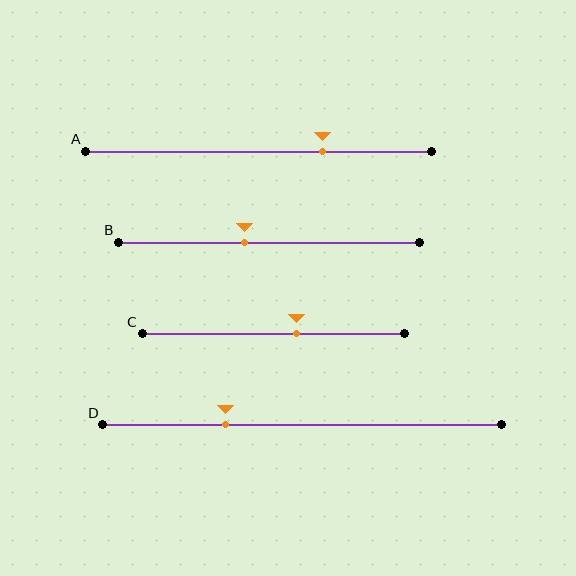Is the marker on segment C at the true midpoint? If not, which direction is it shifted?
No, the marker on segment C is shifted to the right by about 9% of the segment length.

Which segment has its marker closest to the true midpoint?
Segment B has its marker closest to the true midpoint.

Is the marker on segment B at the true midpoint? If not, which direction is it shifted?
No, the marker on segment B is shifted to the left by about 8% of the segment length.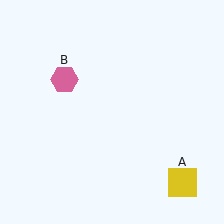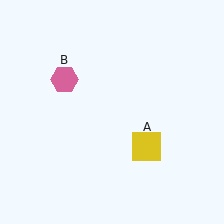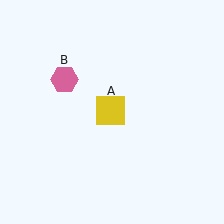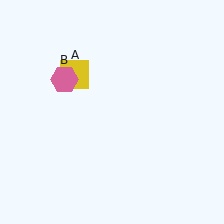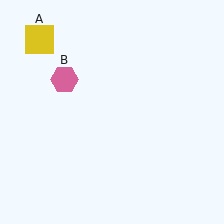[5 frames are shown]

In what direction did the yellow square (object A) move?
The yellow square (object A) moved up and to the left.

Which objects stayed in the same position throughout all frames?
Pink hexagon (object B) remained stationary.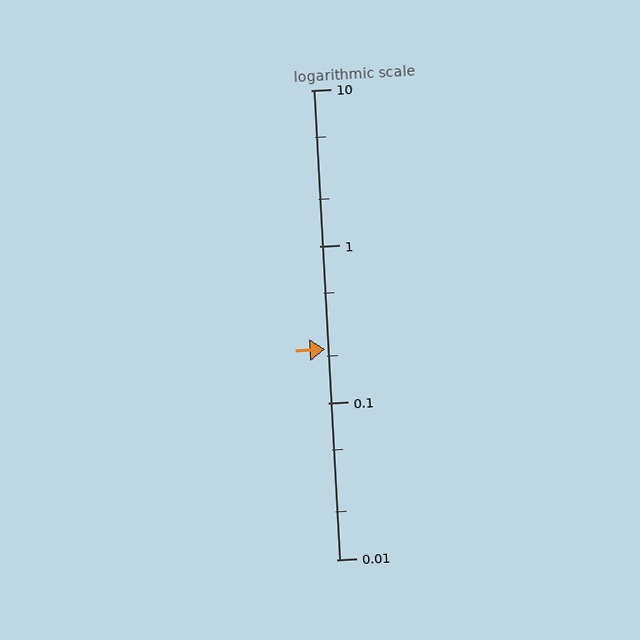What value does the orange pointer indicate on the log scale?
The pointer indicates approximately 0.22.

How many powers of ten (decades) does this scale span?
The scale spans 3 decades, from 0.01 to 10.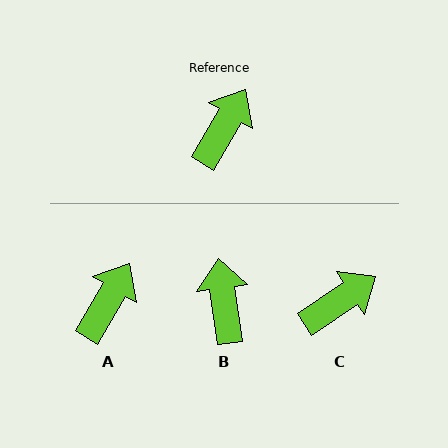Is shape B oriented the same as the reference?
No, it is off by about 39 degrees.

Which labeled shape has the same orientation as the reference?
A.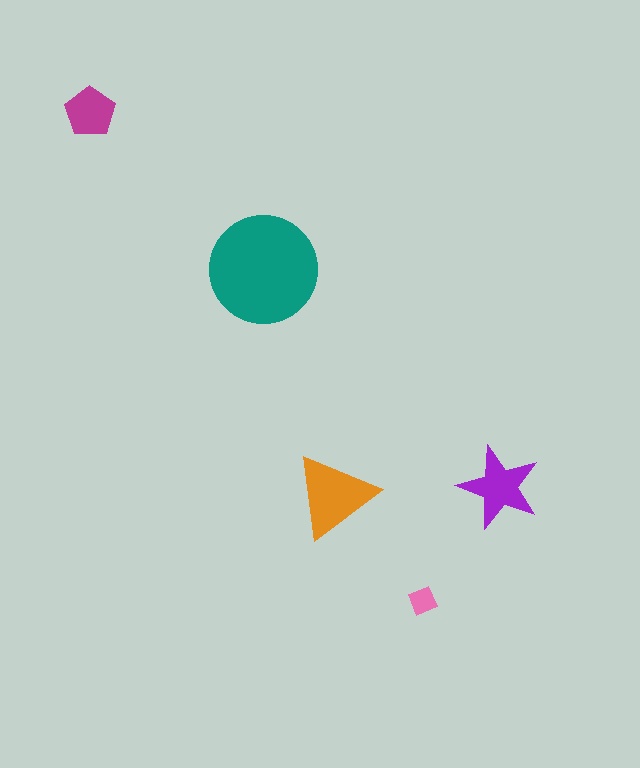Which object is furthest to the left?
The magenta pentagon is leftmost.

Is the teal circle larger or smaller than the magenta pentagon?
Larger.